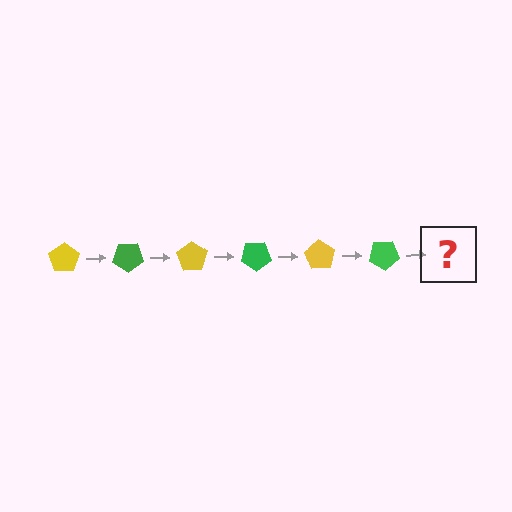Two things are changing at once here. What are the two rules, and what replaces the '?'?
The two rules are that it rotates 35 degrees each step and the color cycles through yellow and green. The '?' should be a yellow pentagon, rotated 210 degrees from the start.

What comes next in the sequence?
The next element should be a yellow pentagon, rotated 210 degrees from the start.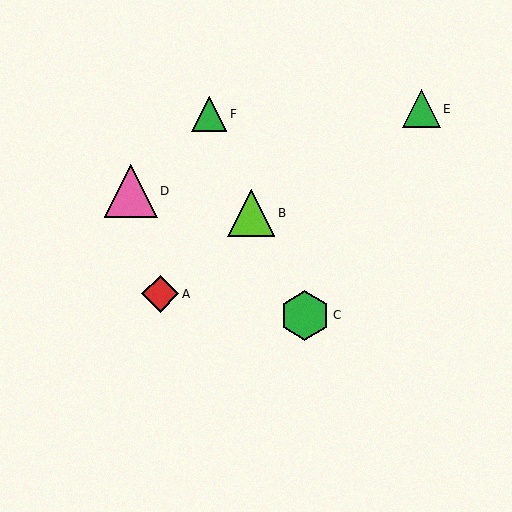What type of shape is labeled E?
Shape E is a green triangle.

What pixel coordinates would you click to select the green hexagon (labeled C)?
Click at (305, 315) to select the green hexagon C.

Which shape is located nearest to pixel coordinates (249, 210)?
The lime triangle (labeled B) at (251, 213) is nearest to that location.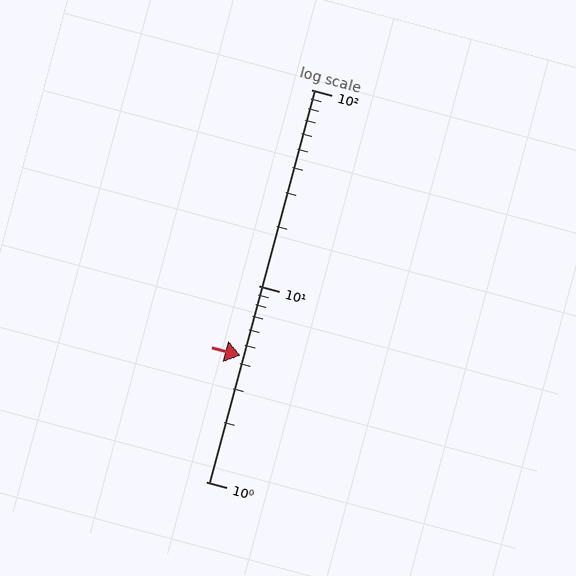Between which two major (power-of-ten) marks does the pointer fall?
The pointer is between 1 and 10.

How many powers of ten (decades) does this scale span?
The scale spans 2 decades, from 1 to 100.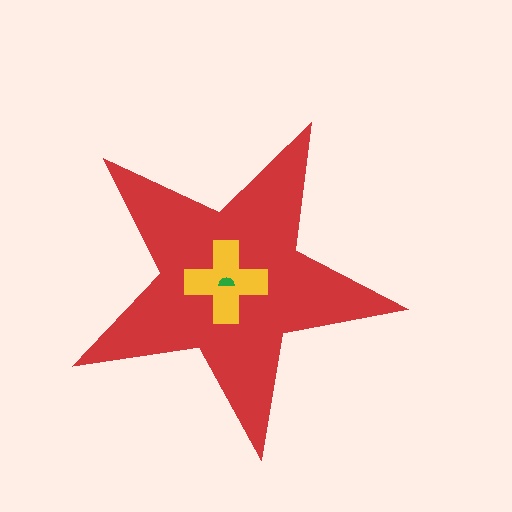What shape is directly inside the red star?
The yellow cross.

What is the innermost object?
The green semicircle.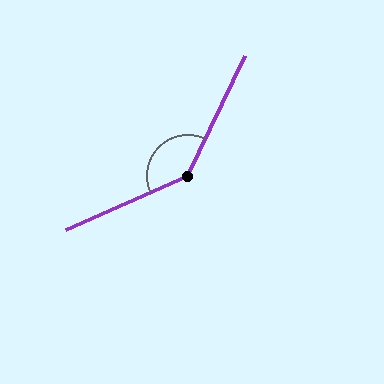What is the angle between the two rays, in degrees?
Approximately 139 degrees.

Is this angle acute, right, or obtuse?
It is obtuse.